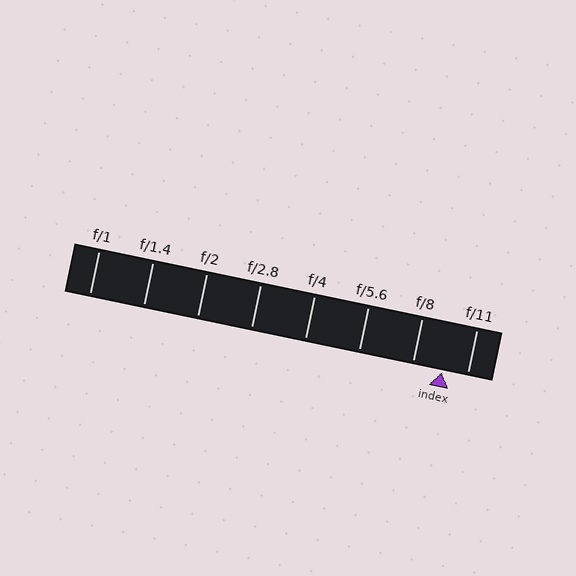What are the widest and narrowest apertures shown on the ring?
The widest aperture shown is f/1 and the narrowest is f/11.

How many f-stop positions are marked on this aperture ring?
There are 8 f-stop positions marked.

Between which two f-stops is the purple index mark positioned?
The index mark is between f/8 and f/11.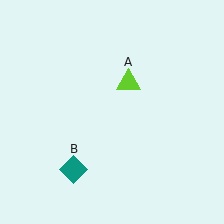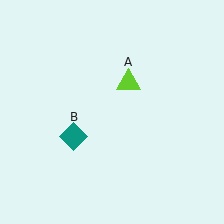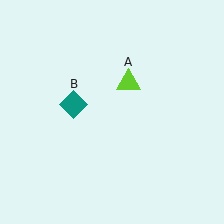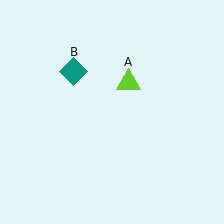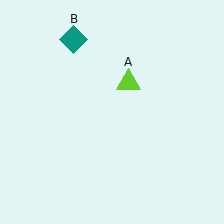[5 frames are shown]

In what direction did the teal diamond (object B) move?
The teal diamond (object B) moved up.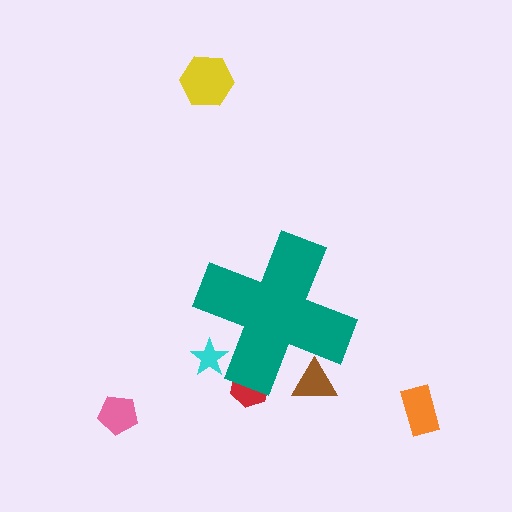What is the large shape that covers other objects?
A teal cross.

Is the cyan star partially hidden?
Yes, the cyan star is partially hidden behind the teal cross.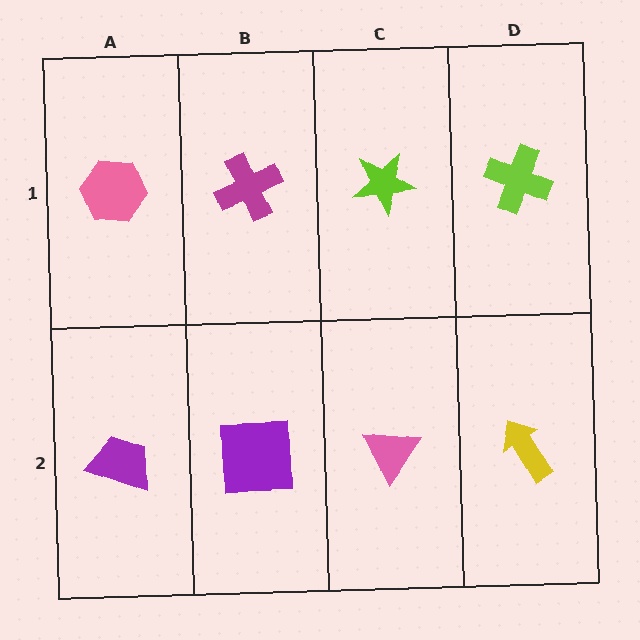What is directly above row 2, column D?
A lime cross.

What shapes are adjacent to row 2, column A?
A pink hexagon (row 1, column A), a purple square (row 2, column B).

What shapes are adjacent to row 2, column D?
A lime cross (row 1, column D), a pink triangle (row 2, column C).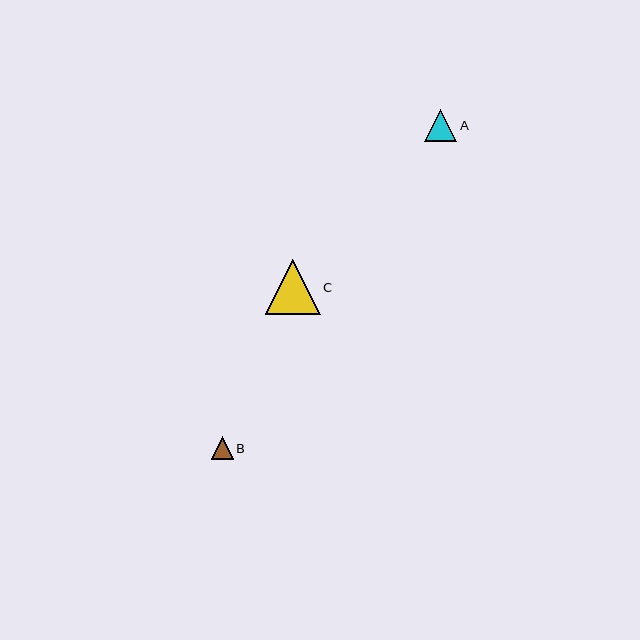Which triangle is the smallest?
Triangle B is the smallest with a size of approximately 22 pixels.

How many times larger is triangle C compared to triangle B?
Triangle C is approximately 2.5 times the size of triangle B.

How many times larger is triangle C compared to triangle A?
Triangle C is approximately 1.7 times the size of triangle A.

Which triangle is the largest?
Triangle C is the largest with a size of approximately 55 pixels.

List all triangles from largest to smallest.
From largest to smallest: C, A, B.